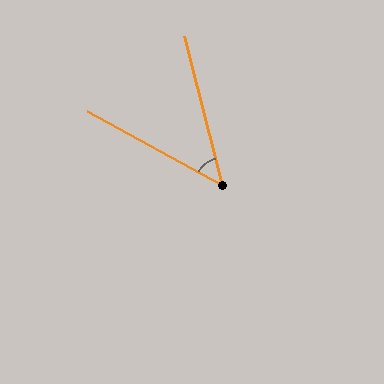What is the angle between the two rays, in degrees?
Approximately 47 degrees.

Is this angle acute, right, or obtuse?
It is acute.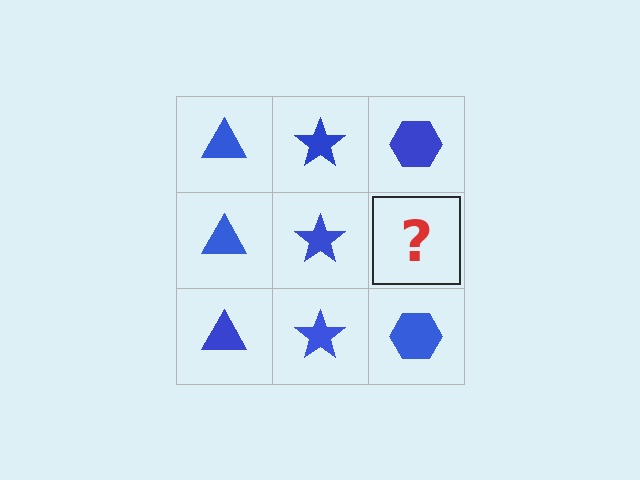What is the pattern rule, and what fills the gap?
The rule is that each column has a consistent shape. The gap should be filled with a blue hexagon.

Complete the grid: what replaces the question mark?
The question mark should be replaced with a blue hexagon.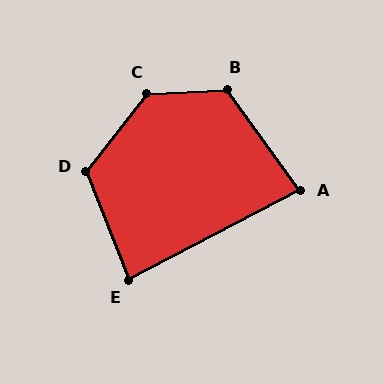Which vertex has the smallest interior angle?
A, at approximately 82 degrees.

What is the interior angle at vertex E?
Approximately 84 degrees (acute).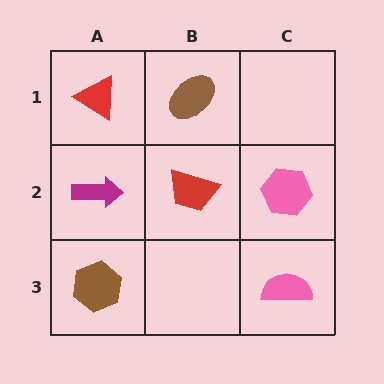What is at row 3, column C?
A pink semicircle.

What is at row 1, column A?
A red triangle.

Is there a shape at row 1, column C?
No, that cell is empty.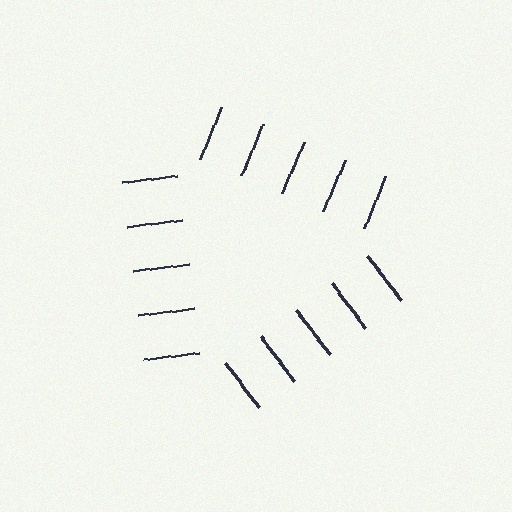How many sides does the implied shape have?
3 sides — the line-ends trace a triangle.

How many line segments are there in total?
15 — 5 along each of the 3 edges.